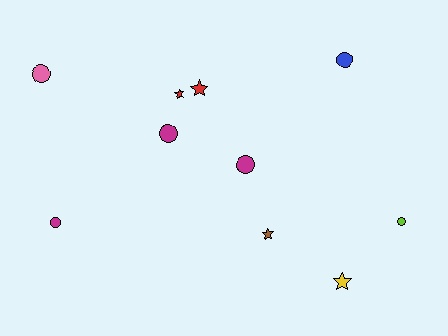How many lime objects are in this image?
There is 1 lime object.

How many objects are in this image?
There are 10 objects.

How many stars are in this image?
There are 4 stars.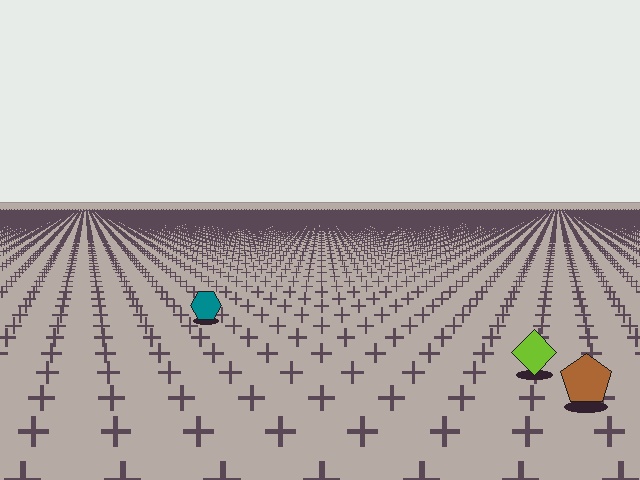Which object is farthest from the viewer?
The teal hexagon is farthest from the viewer. It appears smaller and the ground texture around it is denser.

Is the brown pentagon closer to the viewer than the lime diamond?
Yes. The brown pentagon is closer — you can tell from the texture gradient: the ground texture is coarser near it.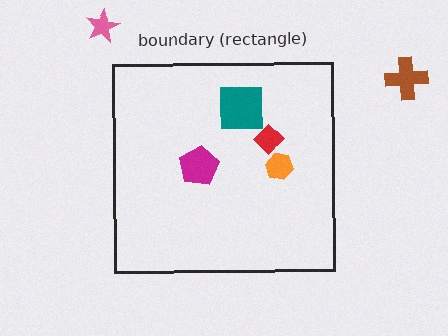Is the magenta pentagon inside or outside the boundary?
Inside.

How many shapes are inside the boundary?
4 inside, 2 outside.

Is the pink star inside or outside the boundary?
Outside.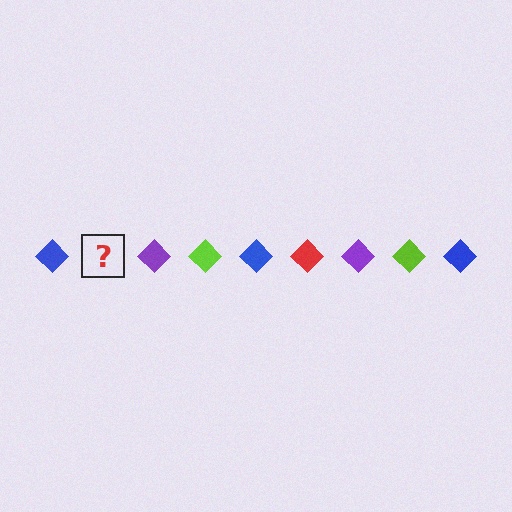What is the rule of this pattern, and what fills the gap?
The rule is that the pattern cycles through blue, red, purple, lime diamonds. The gap should be filled with a red diamond.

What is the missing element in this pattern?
The missing element is a red diamond.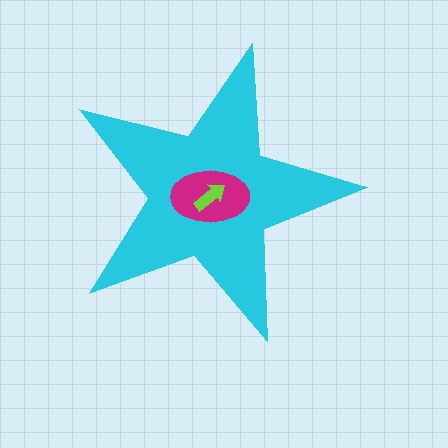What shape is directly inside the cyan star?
The magenta ellipse.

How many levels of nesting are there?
3.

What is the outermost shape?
The cyan star.